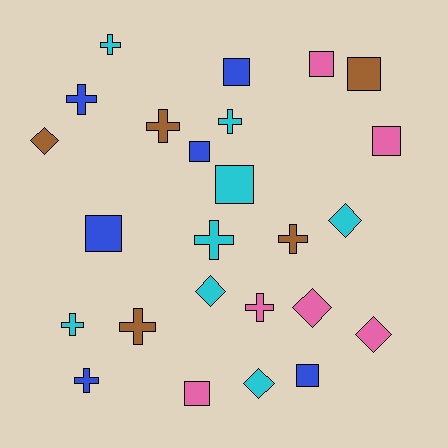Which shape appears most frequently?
Cross, with 10 objects.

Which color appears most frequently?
Cyan, with 8 objects.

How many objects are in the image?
There are 25 objects.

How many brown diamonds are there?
There is 1 brown diamond.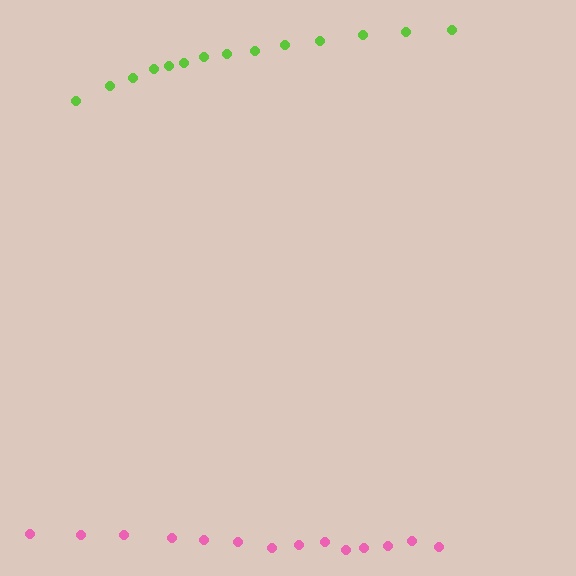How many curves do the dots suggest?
There are 2 distinct paths.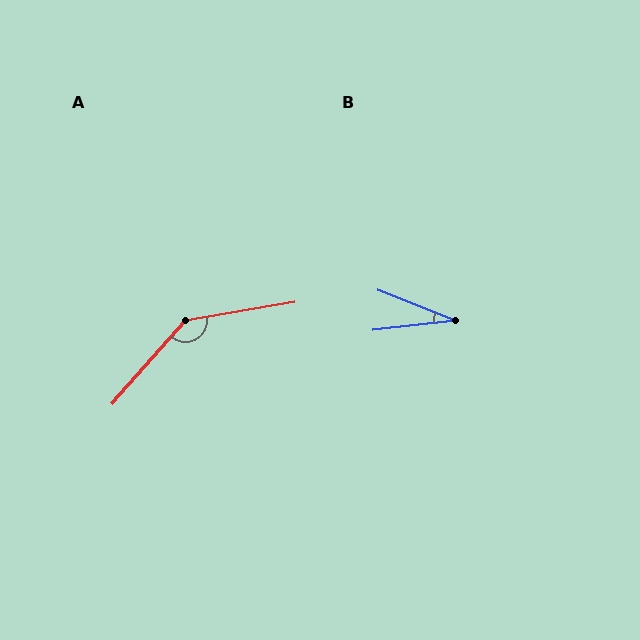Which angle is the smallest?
B, at approximately 28 degrees.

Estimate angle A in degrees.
Approximately 141 degrees.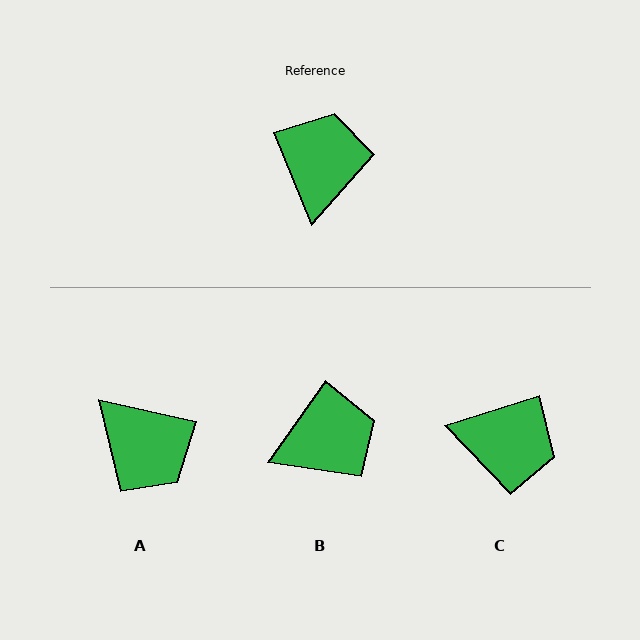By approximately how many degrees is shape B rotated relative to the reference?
Approximately 57 degrees clockwise.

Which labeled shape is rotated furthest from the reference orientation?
A, about 125 degrees away.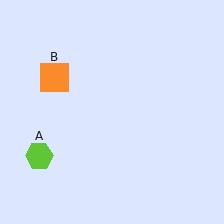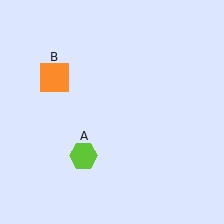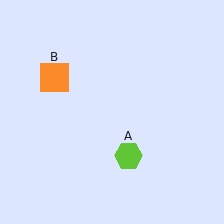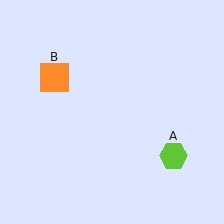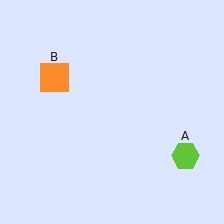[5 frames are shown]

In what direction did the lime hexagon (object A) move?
The lime hexagon (object A) moved right.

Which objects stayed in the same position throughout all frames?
Orange square (object B) remained stationary.